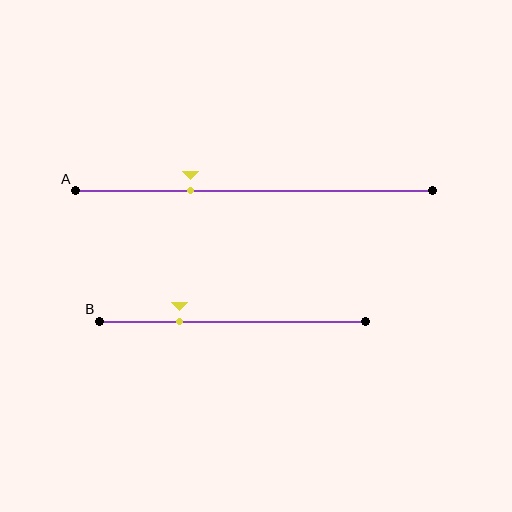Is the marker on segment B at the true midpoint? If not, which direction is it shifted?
No, the marker on segment B is shifted to the left by about 20% of the segment length.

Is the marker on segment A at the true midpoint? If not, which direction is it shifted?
No, the marker on segment A is shifted to the left by about 18% of the segment length.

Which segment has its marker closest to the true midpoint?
Segment A has its marker closest to the true midpoint.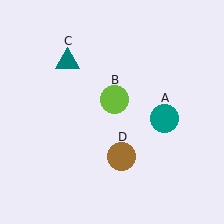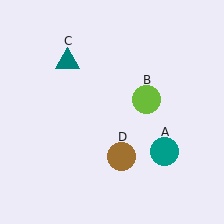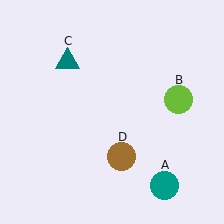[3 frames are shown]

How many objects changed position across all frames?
2 objects changed position: teal circle (object A), lime circle (object B).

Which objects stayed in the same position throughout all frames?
Teal triangle (object C) and brown circle (object D) remained stationary.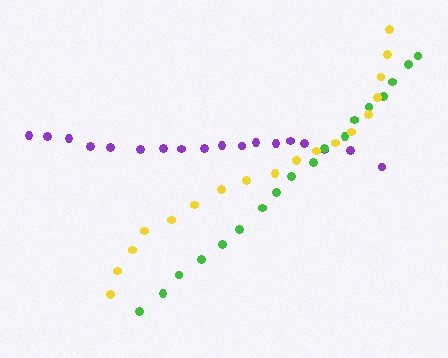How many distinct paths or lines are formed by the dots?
There are 3 distinct paths.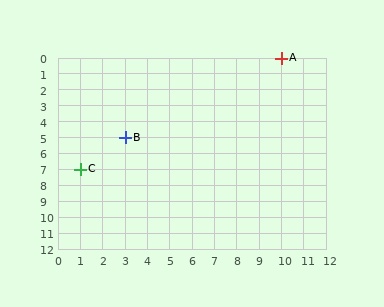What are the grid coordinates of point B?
Point B is at grid coordinates (3, 5).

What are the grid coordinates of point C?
Point C is at grid coordinates (1, 7).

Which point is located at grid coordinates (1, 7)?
Point C is at (1, 7).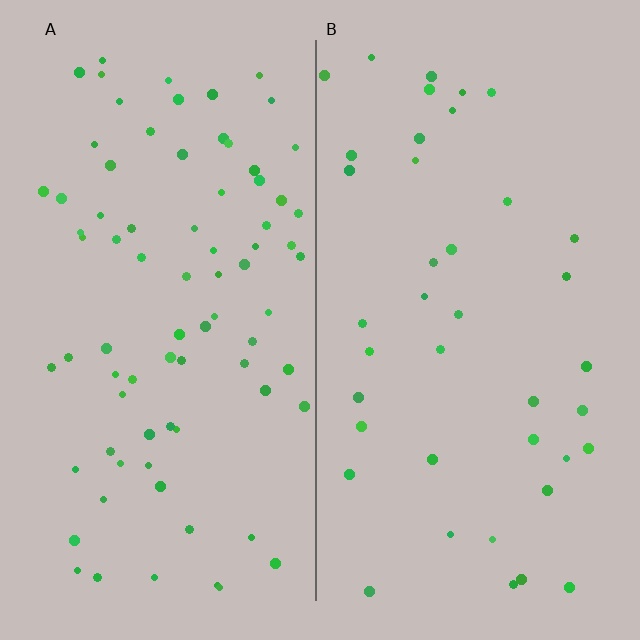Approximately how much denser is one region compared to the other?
Approximately 2.0× — region A over region B.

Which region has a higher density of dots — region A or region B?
A (the left).